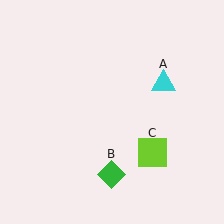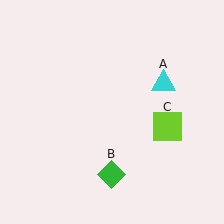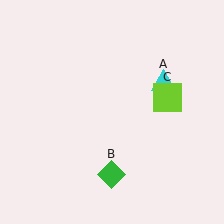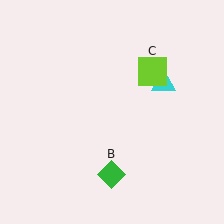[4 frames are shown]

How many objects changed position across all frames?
1 object changed position: lime square (object C).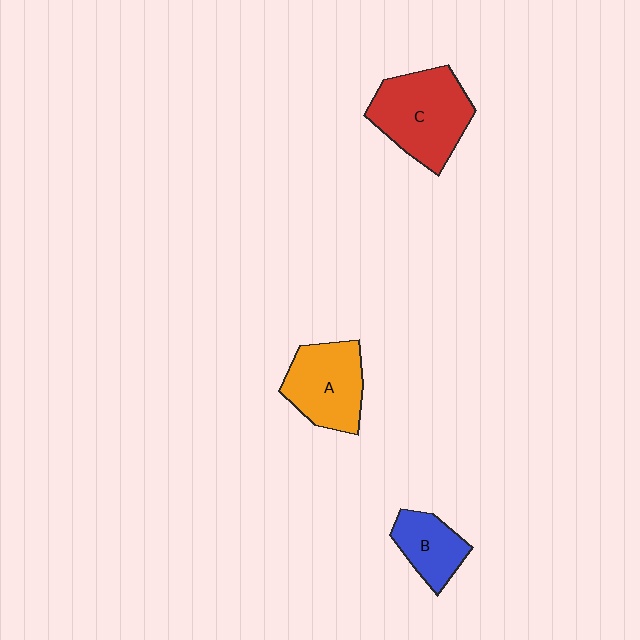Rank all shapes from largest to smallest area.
From largest to smallest: C (red), A (orange), B (blue).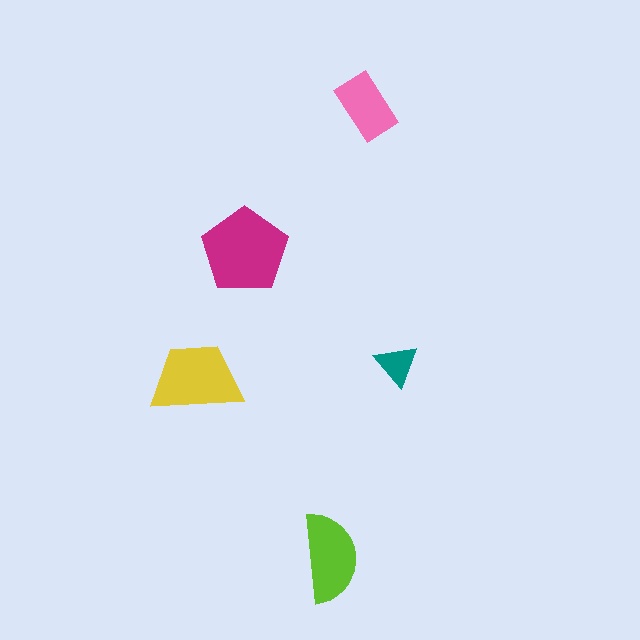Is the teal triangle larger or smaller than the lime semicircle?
Smaller.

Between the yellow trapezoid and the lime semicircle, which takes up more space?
The yellow trapezoid.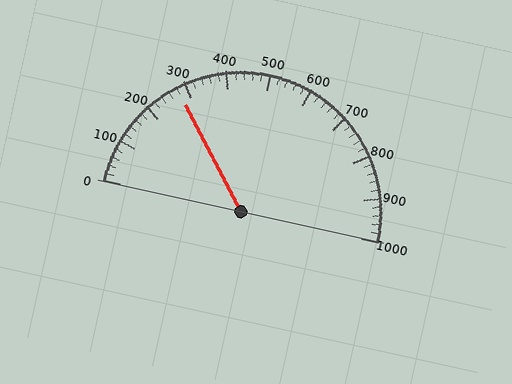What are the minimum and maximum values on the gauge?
The gauge ranges from 0 to 1000.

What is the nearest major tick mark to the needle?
The nearest major tick mark is 300.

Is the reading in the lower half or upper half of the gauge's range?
The reading is in the lower half of the range (0 to 1000).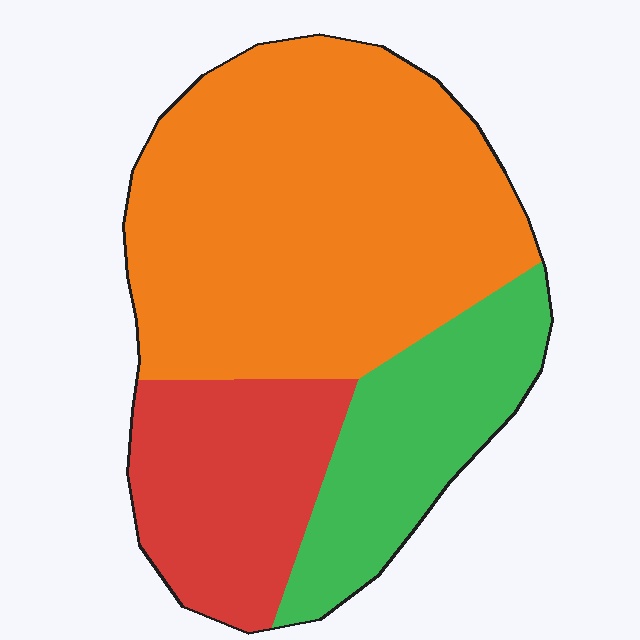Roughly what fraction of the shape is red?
Red takes up less than a quarter of the shape.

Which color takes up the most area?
Orange, at roughly 55%.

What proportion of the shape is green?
Green takes up about one fifth (1/5) of the shape.